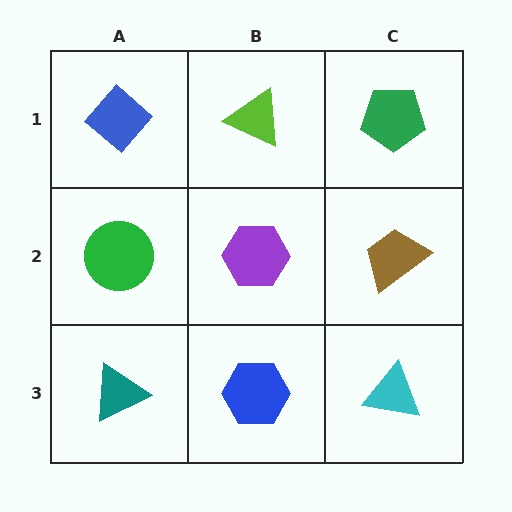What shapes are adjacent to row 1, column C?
A brown trapezoid (row 2, column C), a lime triangle (row 1, column B).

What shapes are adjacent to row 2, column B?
A lime triangle (row 1, column B), a blue hexagon (row 3, column B), a green circle (row 2, column A), a brown trapezoid (row 2, column C).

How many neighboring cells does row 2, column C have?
3.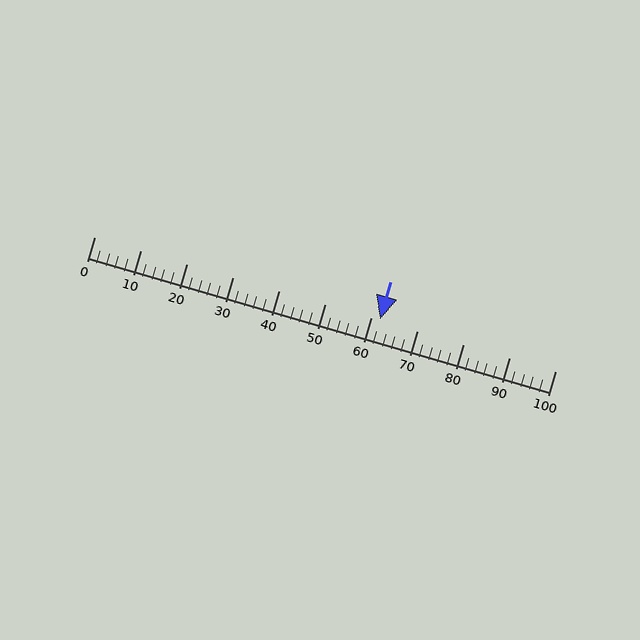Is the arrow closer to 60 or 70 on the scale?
The arrow is closer to 60.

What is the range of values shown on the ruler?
The ruler shows values from 0 to 100.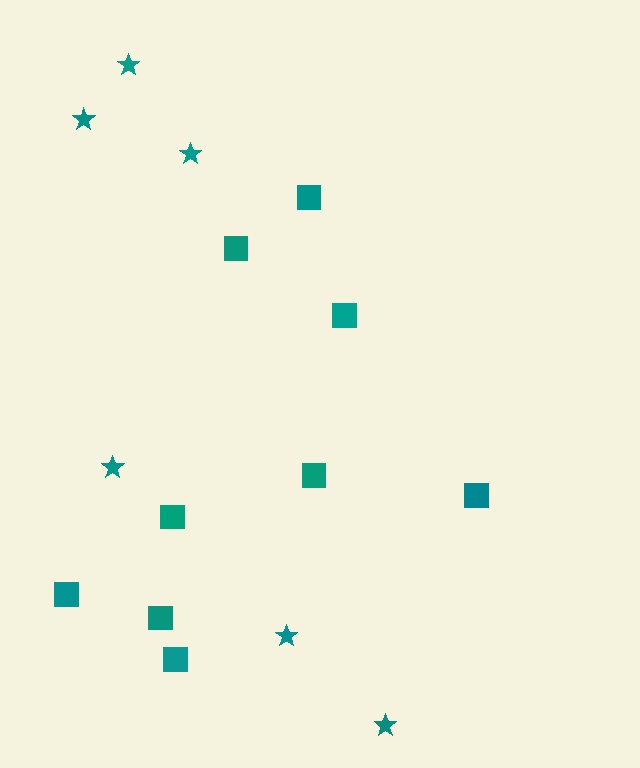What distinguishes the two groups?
There are 2 groups: one group of squares (9) and one group of stars (6).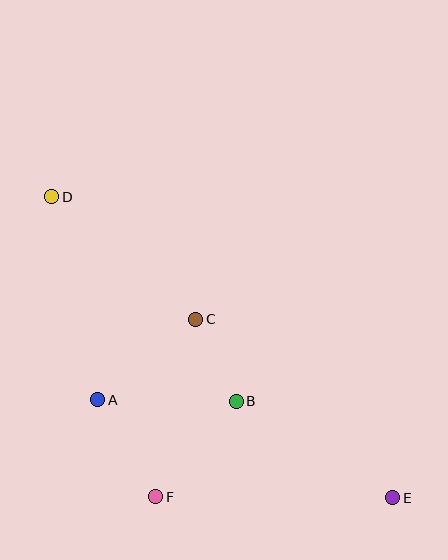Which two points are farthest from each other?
Points D and E are farthest from each other.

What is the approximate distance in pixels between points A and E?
The distance between A and E is approximately 311 pixels.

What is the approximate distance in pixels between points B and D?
The distance between B and D is approximately 276 pixels.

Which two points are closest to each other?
Points B and C are closest to each other.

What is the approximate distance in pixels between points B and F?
The distance between B and F is approximately 125 pixels.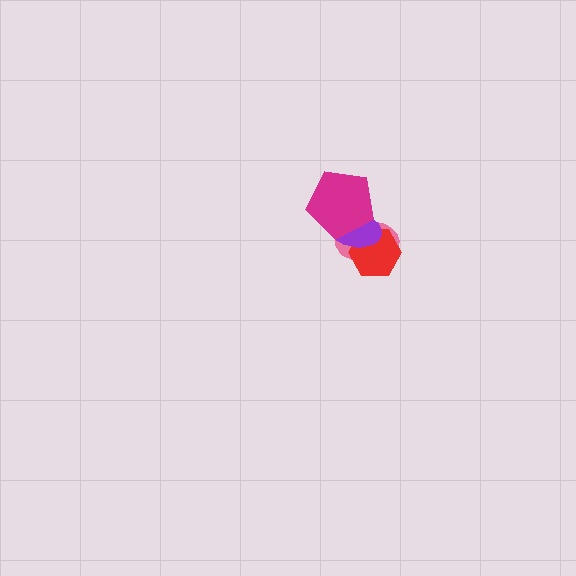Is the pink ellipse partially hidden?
Yes, it is partially covered by another shape.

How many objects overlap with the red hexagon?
2 objects overlap with the red hexagon.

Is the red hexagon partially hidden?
Yes, it is partially covered by another shape.